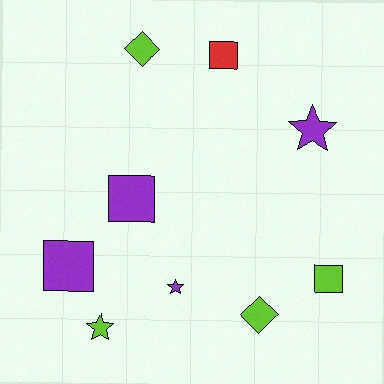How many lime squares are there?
There is 1 lime square.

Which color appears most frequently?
Purple, with 4 objects.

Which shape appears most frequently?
Square, with 4 objects.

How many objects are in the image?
There are 9 objects.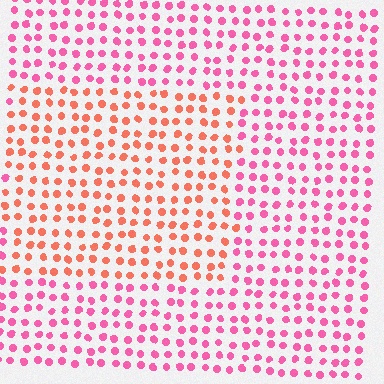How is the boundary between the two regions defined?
The boundary is defined purely by a slight shift in hue (about 39 degrees). Spacing, size, and orientation are identical on both sides.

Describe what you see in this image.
The image is filled with small pink elements in a uniform arrangement. A rectangle-shaped region is visible where the elements are tinted to a slightly different hue, forming a subtle color boundary.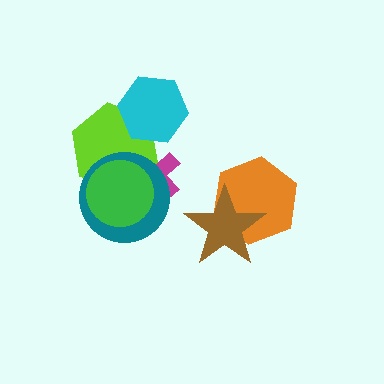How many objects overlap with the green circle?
3 objects overlap with the green circle.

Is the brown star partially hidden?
No, no other shape covers it.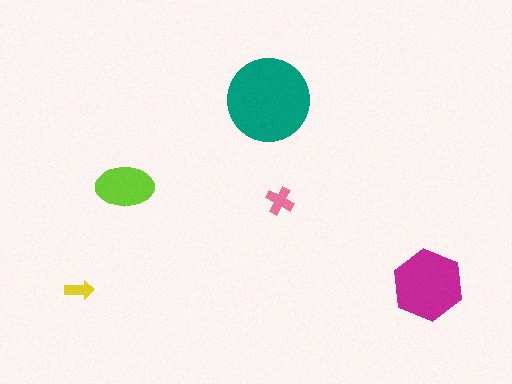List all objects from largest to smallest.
The teal circle, the magenta hexagon, the lime ellipse, the pink cross, the yellow arrow.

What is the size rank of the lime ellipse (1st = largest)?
3rd.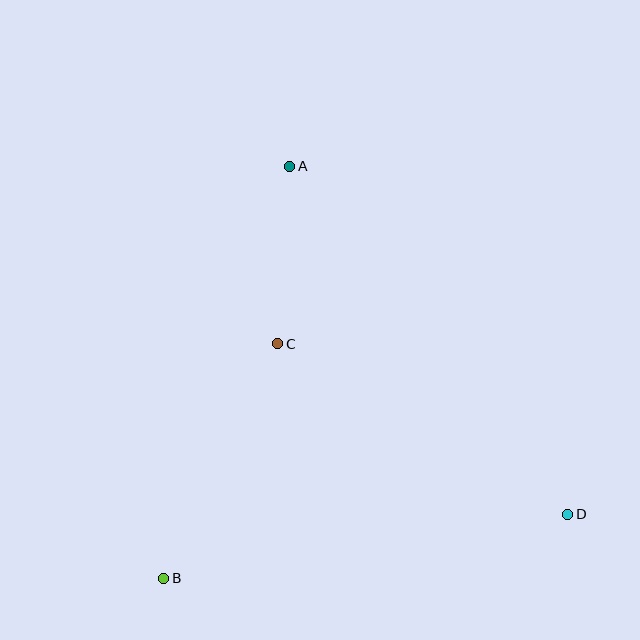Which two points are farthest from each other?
Points A and D are farthest from each other.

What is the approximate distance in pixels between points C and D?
The distance between C and D is approximately 337 pixels.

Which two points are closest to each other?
Points A and C are closest to each other.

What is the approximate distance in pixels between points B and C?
The distance between B and C is approximately 261 pixels.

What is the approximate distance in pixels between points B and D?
The distance between B and D is approximately 409 pixels.